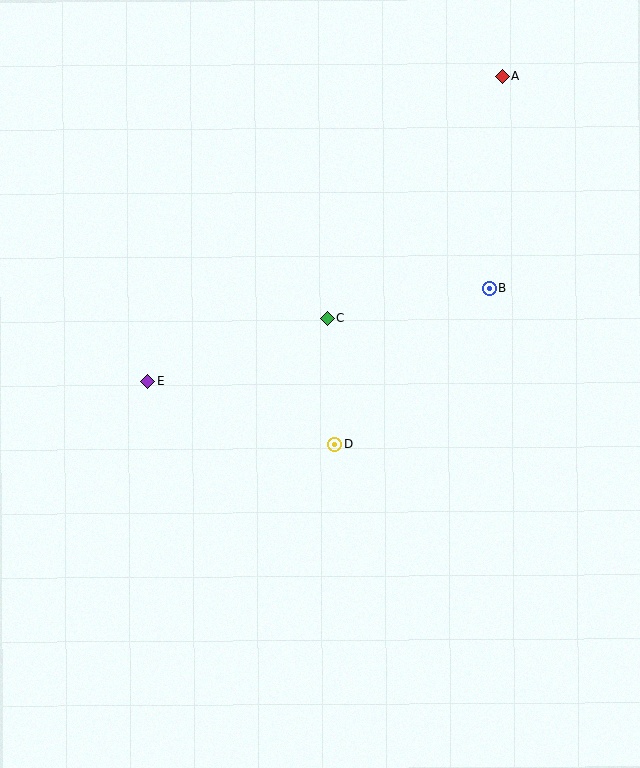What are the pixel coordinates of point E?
Point E is at (148, 381).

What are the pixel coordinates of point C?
Point C is at (327, 318).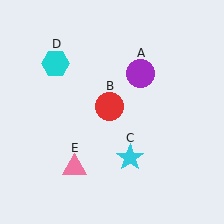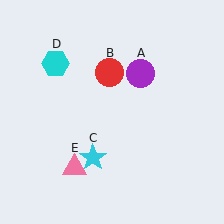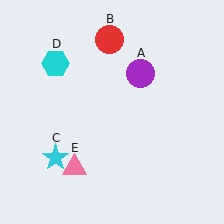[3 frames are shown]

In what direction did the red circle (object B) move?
The red circle (object B) moved up.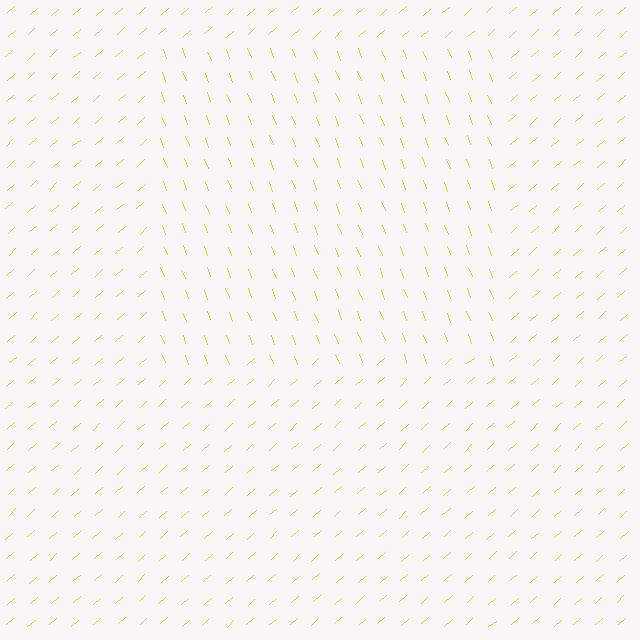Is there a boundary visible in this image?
Yes, there is a texture boundary formed by a change in line orientation.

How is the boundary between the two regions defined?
The boundary is defined purely by a change in line orientation (approximately 69 degrees difference). All lines are the same color and thickness.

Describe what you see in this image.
The image is filled with small yellow line segments. A rectangle region in the image has lines oriented differently from the surrounding lines, creating a visible texture boundary.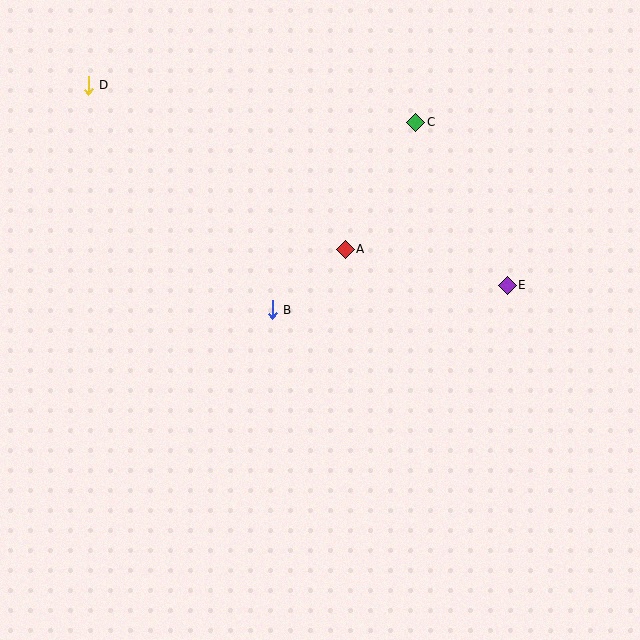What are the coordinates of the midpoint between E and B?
The midpoint between E and B is at (390, 298).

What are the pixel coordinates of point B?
Point B is at (272, 310).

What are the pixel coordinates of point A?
Point A is at (345, 249).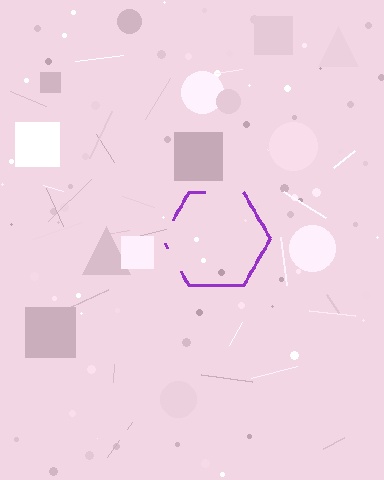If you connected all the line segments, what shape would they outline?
They would outline a hexagon.